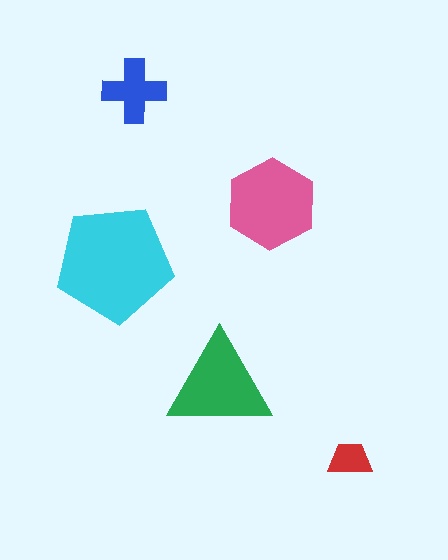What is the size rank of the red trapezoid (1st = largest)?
5th.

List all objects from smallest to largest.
The red trapezoid, the blue cross, the green triangle, the pink hexagon, the cyan pentagon.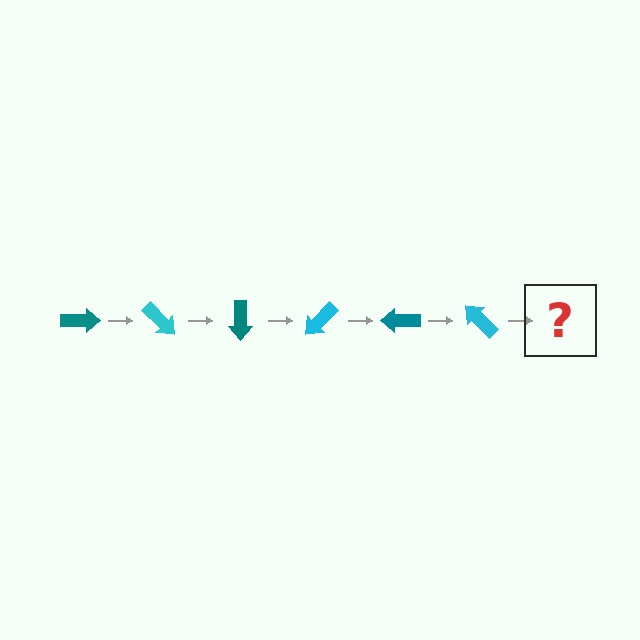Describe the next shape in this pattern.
It should be a teal arrow, rotated 270 degrees from the start.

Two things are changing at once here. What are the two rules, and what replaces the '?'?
The two rules are that it rotates 45 degrees each step and the color cycles through teal and cyan. The '?' should be a teal arrow, rotated 270 degrees from the start.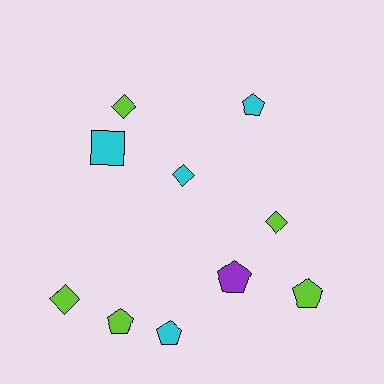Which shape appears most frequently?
Pentagon, with 5 objects.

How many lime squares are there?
There are no lime squares.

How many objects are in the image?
There are 10 objects.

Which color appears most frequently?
Lime, with 5 objects.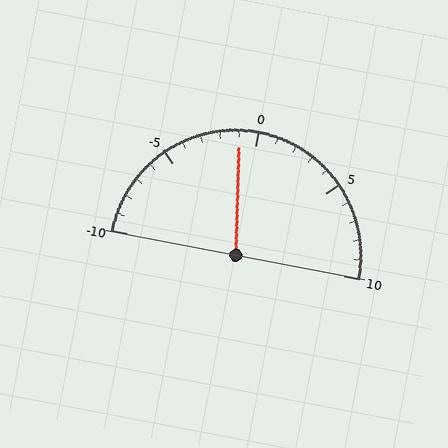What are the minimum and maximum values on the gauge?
The gauge ranges from -10 to 10.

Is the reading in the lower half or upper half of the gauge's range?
The reading is in the lower half of the range (-10 to 10).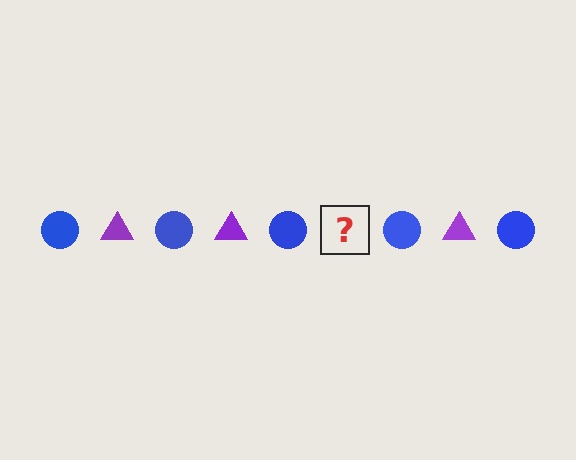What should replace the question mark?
The question mark should be replaced with a purple triangle.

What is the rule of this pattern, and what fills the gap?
The rule is that the pattern alternates between blue circle and purple triangle. The gap should be filled with a purple triangle.